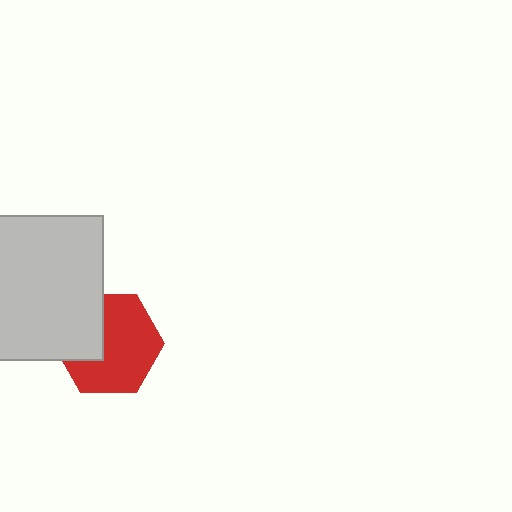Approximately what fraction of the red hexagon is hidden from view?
Roughly 32% of the red hexagon is hidden behind the light gray square.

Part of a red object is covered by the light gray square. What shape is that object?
It is a hexagon.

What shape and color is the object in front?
The object in front is a light gray square.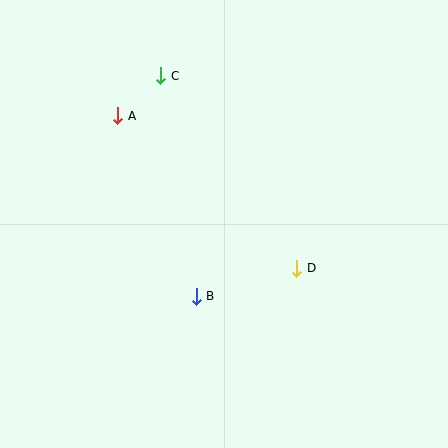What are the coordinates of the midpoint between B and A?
The midpoint between B and A is at (157, 206).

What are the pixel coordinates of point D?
Point D is at (297, 268).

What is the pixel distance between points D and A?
The distance between D and A is 235 pixels.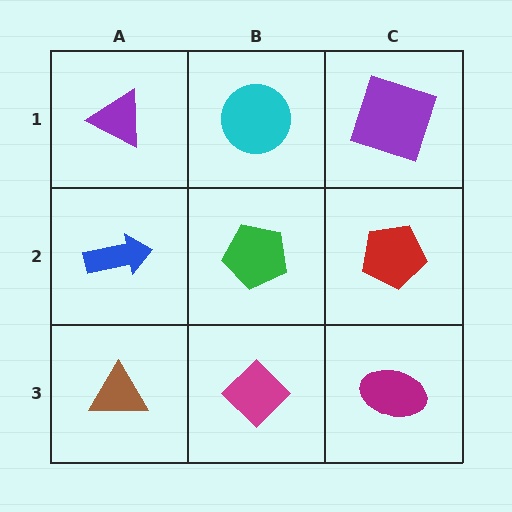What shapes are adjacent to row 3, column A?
A blue arrow (row 2, column A), a magenta diamond (row 3, column B).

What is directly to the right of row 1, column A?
A cyan circle.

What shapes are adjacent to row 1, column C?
A red pentagon (row 2, column C), a cyan circle (row 1, column B).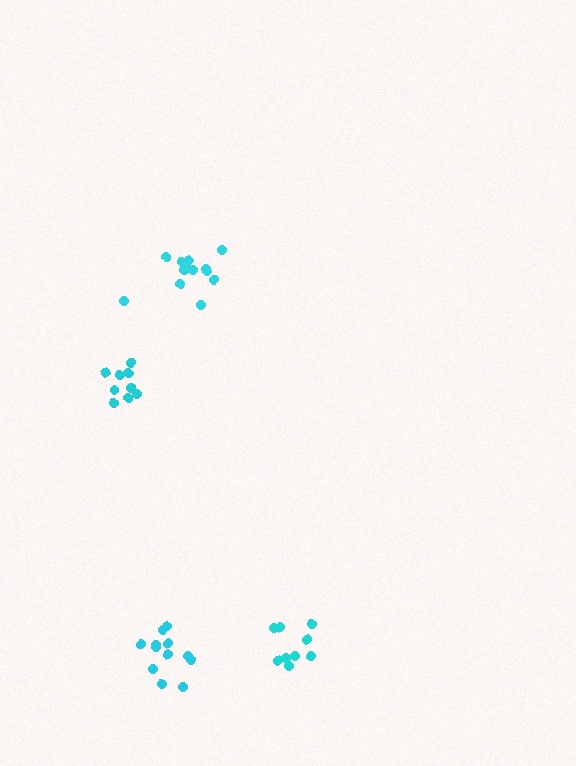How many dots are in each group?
Group 1: 9 dots, Group 2: 9 dots, Group 3: 13 dots, Group 4: 12 dots (43 total).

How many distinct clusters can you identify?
There are 4 distinct clusters.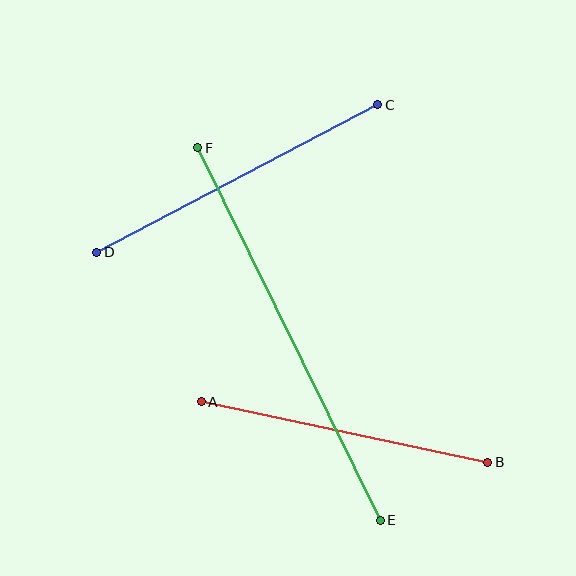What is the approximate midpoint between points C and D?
The midpoint is at approximately (237, 178) pixels.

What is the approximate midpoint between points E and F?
The midpoint is at approximately (289, 334) pixels.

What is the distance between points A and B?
The distance is approximately 293 pixels.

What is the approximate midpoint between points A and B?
The midpoint is at approximately (344, 432) pixels.